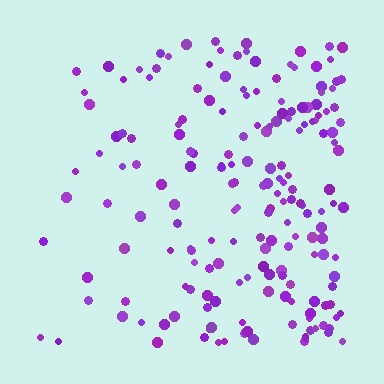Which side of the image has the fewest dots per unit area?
The left.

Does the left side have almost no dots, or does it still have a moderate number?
Still a moderate number, just noticeably fewer than the right.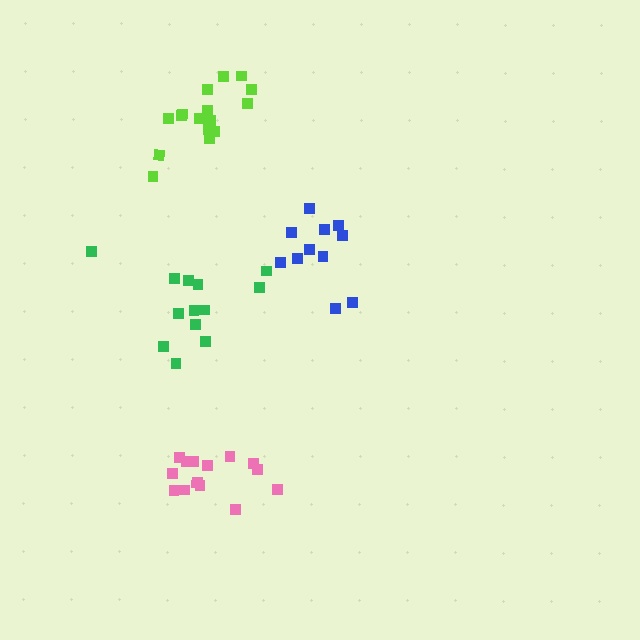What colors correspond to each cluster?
The clusters are colored: blue, lime, green, pink.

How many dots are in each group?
Group 1: 11 dots, Group 2: 16 dots, Group 3: 13 dots, Group 4: 14 dots (54 total).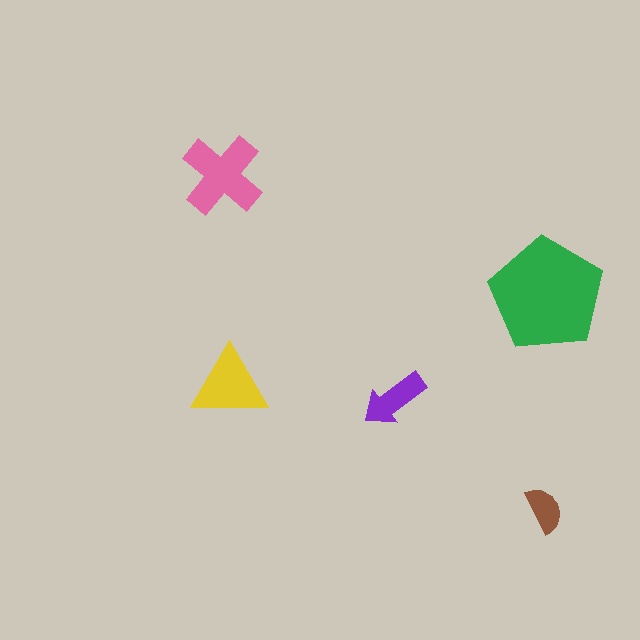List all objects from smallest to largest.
The brown semicircle, the purple arrow, the yellow triangle, the pink cross, the green pentagon.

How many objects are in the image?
There are 5 objects in the image.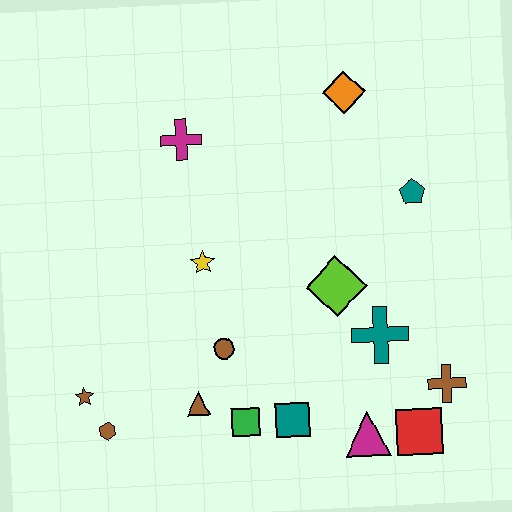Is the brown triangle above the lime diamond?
No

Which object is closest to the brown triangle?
The green square is closest to the brown triangle.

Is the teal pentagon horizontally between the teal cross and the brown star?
No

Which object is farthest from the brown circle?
The orange diamond is farthest from the brown circle.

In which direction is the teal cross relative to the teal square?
The teal cross is to the right of the teal square.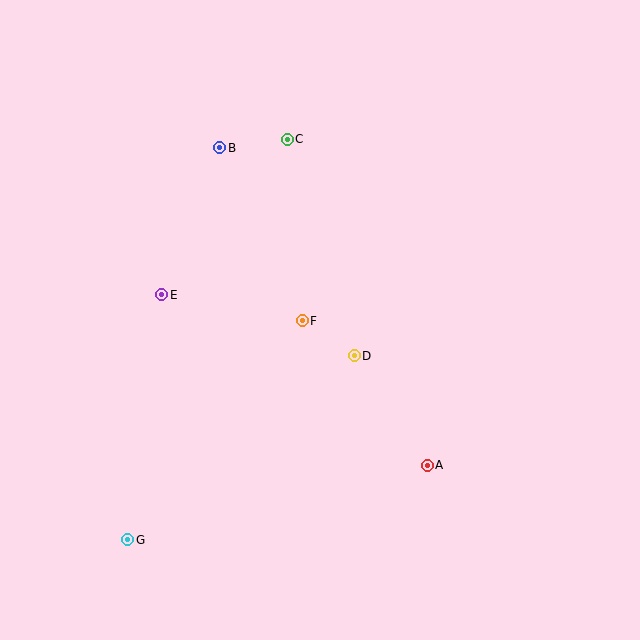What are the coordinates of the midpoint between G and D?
The midpoint between G and D is at (241, 448).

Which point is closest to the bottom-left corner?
Point G is closest to the bottom-left corner.